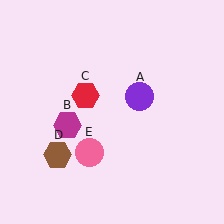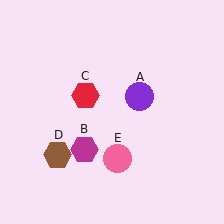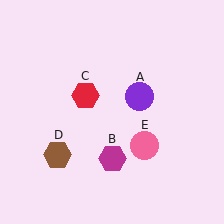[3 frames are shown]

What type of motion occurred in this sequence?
The magenta hexagon (object B), pink circle (object E) rotated counterclockwise around the center of the scene.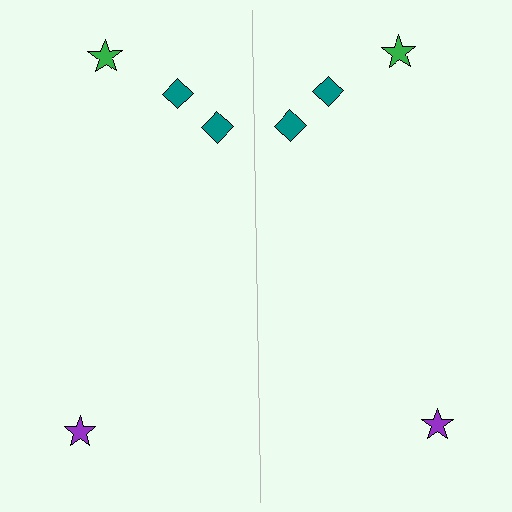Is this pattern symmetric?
Yes, this pattern has bilateral (reflection) symmetry.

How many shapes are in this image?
There are 8 shapes in this image.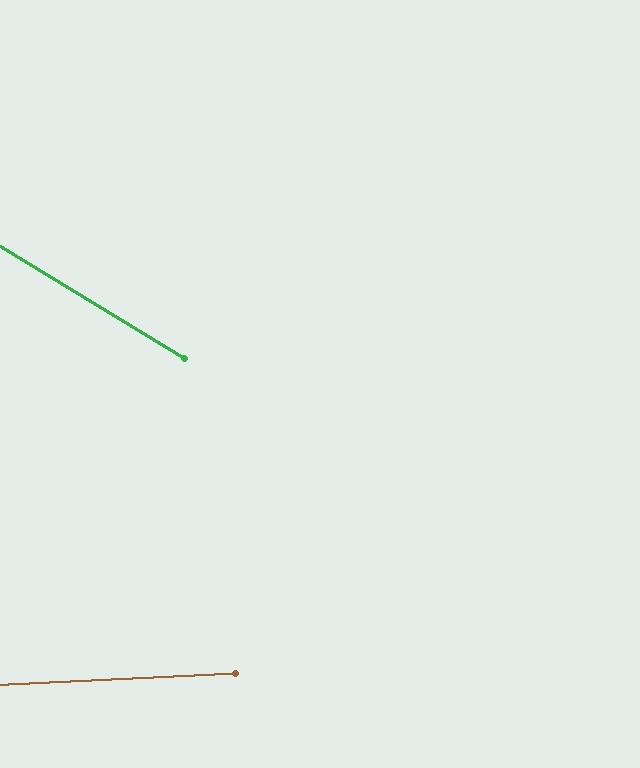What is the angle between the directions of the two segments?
Approximately 34 degrees.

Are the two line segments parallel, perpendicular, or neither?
Neither parallel nor perpendicular — they differ by about 34°.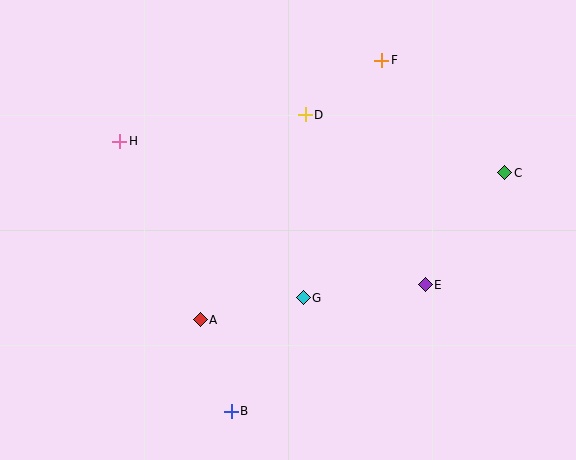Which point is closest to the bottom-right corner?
Point E is closest to the bottom-right corner.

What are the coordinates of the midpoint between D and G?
The midpoint between D and G is at (304, 206).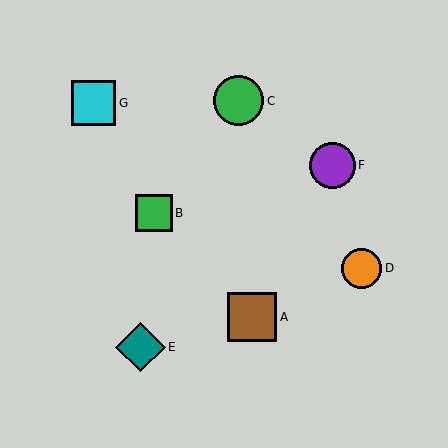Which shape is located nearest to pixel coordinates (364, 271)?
The orange circle (labeled D) at (362, 268) is nearest to that location.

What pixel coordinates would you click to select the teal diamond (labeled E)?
Click at (141, 347) to select the teal diamond E.